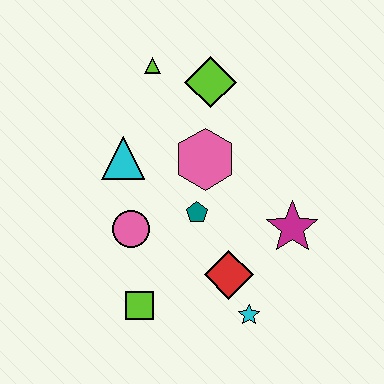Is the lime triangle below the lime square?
No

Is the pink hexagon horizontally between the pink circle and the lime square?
No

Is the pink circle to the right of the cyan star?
No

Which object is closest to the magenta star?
The red diamond is closest to the magenta star.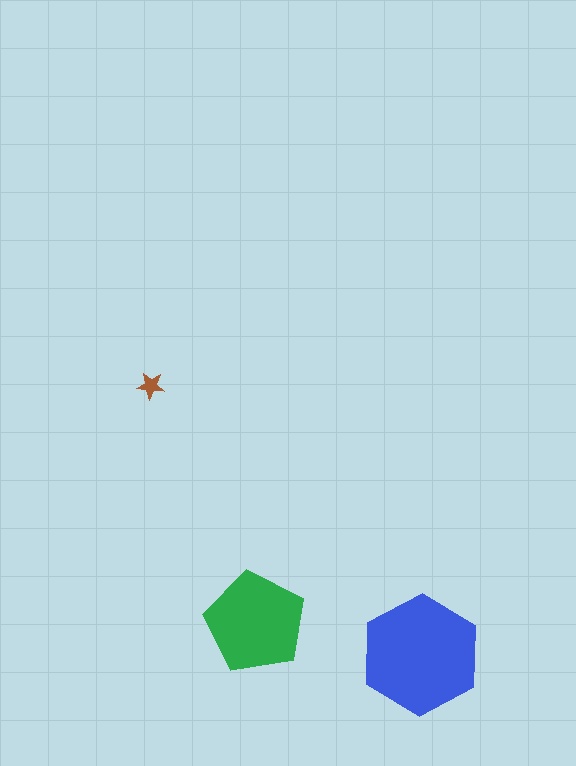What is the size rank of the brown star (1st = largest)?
3rd.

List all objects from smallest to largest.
The brown star, the green pentagon, the blue hexagon.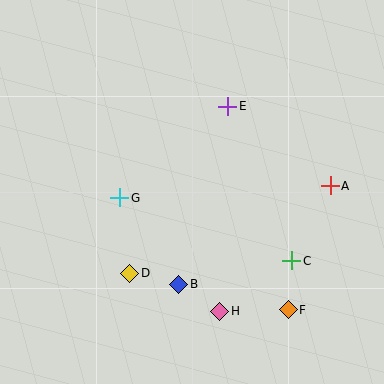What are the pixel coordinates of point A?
Point A is at (330, 186).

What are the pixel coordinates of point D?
Point D is at (130, 273).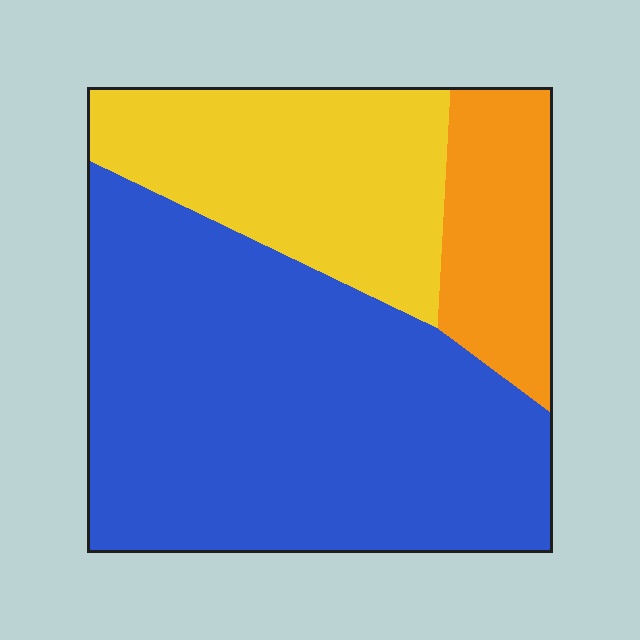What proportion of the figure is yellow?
Yellow takes up about one quarter (1/4) of the figure.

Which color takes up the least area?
Orange, at roughly 15%.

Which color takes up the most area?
Blue, at roughly 60%.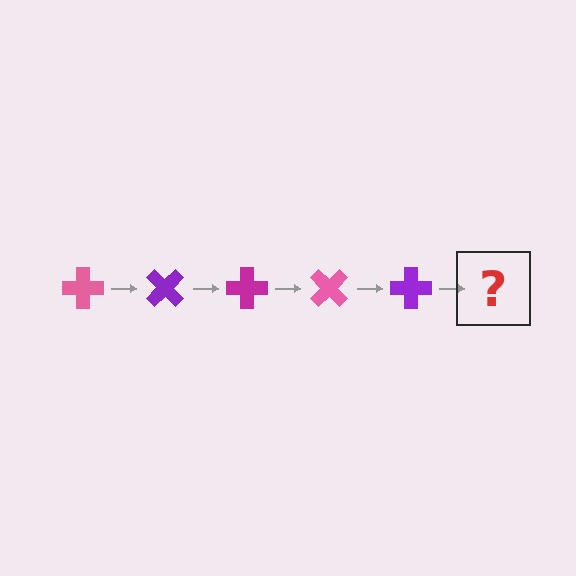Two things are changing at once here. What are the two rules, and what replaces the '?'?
The two rules are that it rotates 45 degrees each step and the color cycles through pink, purple, and magenta. The '?' should be a magenta cross, rotated 225 degrees from the start.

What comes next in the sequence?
The next element should be a magenta cross, rotated 225 degrees from the start.